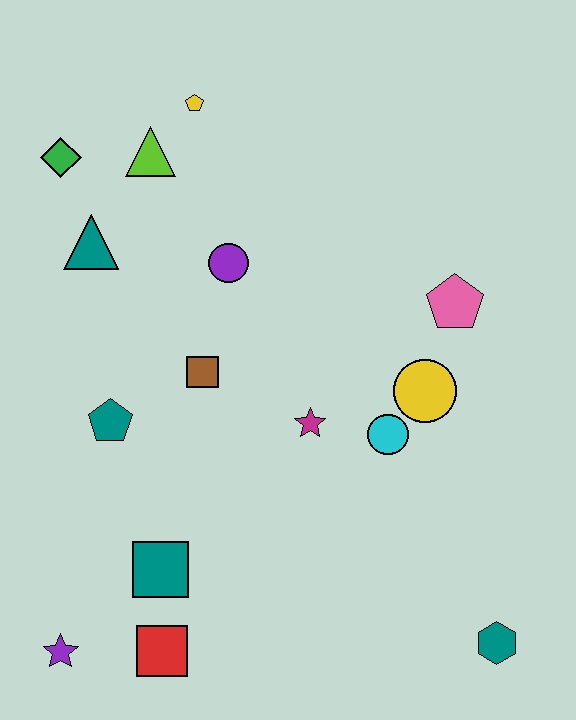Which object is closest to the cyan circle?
The yellow circle is closest to the cyan circle.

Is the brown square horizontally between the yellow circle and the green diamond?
Yes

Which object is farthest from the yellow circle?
The purple star is farthest from the yellow circle.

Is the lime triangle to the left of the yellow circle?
Yes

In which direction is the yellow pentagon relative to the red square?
The yellow pentagon is above the red square.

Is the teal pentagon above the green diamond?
No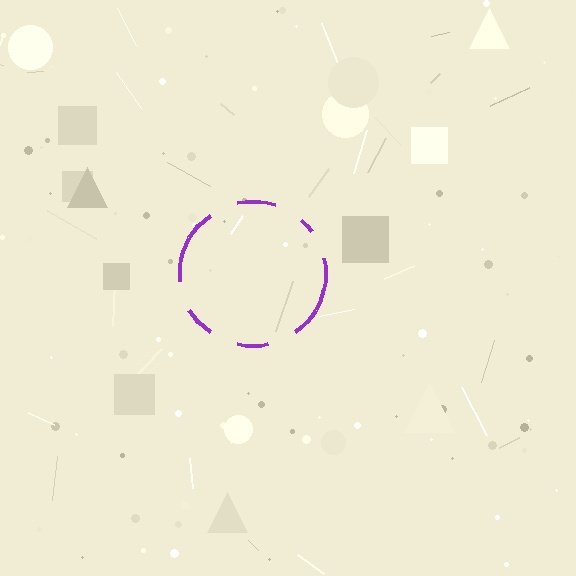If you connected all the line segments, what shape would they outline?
They would outline a circle.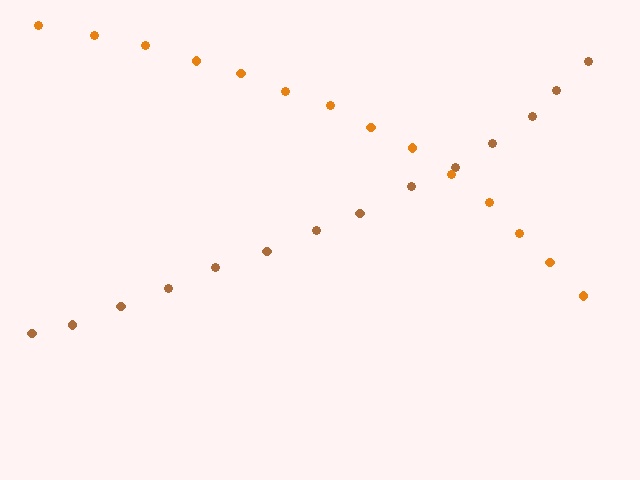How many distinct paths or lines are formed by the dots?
There are 2 distinct paths.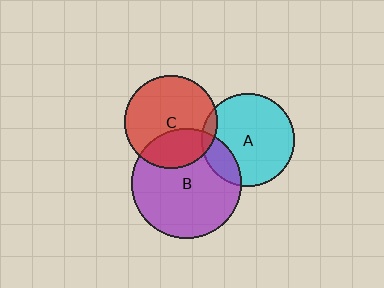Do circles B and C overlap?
Yes.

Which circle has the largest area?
Circle B (purple).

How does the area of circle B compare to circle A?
Approximately 1.4 times.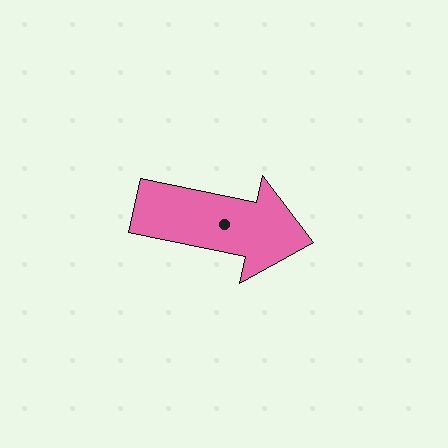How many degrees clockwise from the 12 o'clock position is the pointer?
Approximately 102 degrees.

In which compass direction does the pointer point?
East.